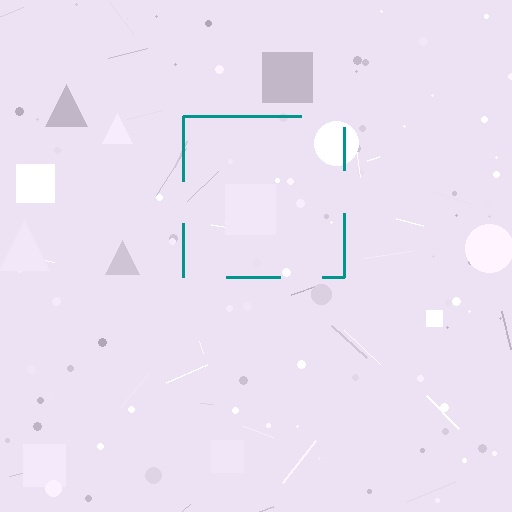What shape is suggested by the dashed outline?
The dashed outline suggests a square.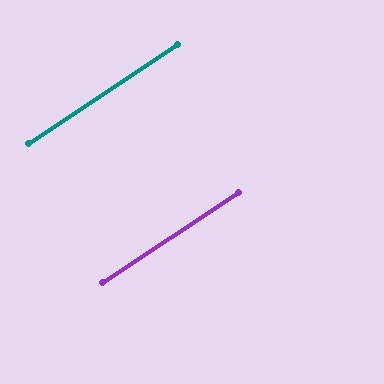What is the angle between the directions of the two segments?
Approximately 0 degrees.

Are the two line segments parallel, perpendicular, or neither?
Parallel — their directions differ by only 0.1°.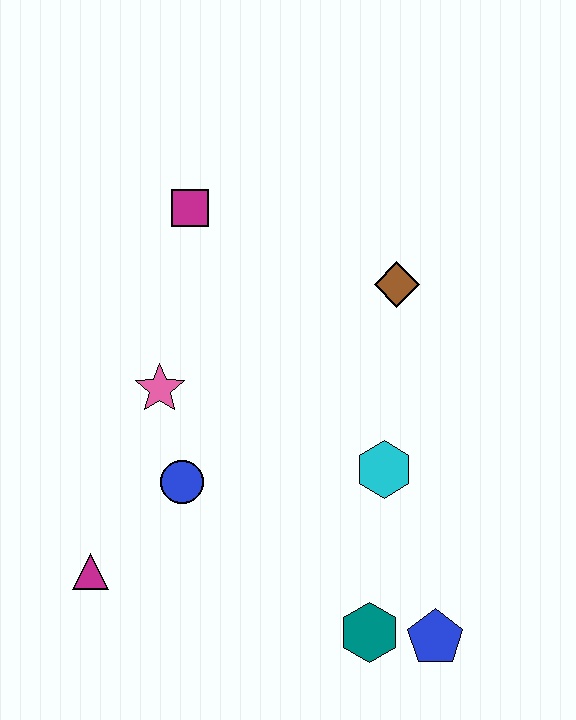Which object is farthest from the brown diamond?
The magenta triangle is farthest from the brown diamond.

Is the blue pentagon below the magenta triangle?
Yes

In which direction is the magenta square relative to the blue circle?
The magenta square is above the blue circle.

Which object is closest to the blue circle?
The pink star is closest to the blue circle.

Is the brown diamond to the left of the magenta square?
No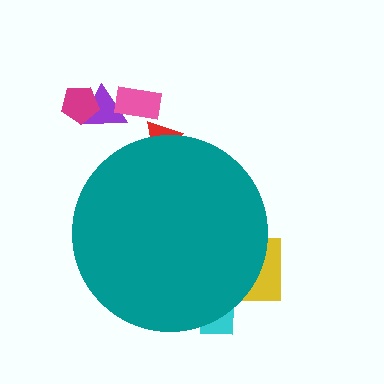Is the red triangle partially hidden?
Yes, the red triangle is partially hidden behind the teal circle.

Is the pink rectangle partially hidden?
No, the pink rectangle is fully visible.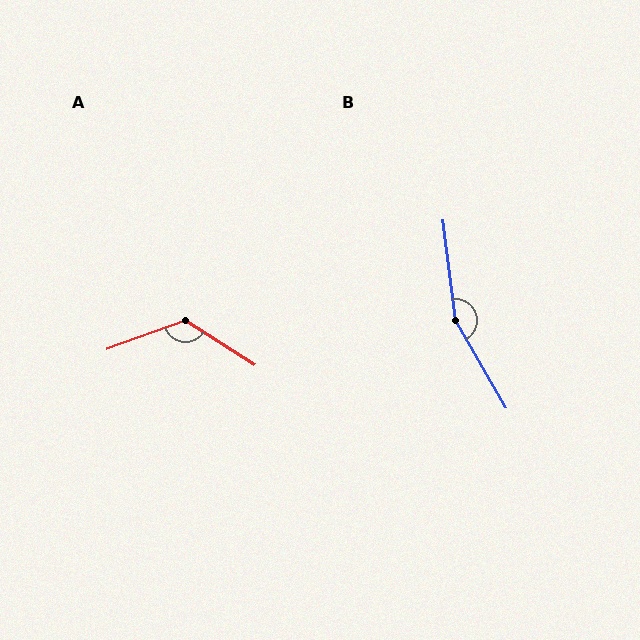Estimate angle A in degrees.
Approximately 127 degrees.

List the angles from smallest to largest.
A (127°), B (157°).